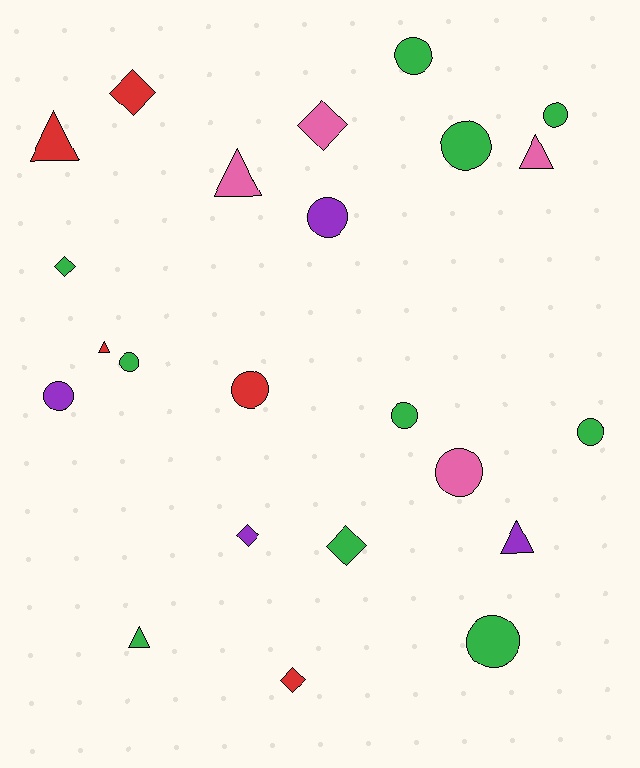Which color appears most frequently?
Green, with 10 objects.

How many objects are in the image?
There are 23 objects.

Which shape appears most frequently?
Circle, with 11 objects.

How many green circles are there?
There are 7 green circles.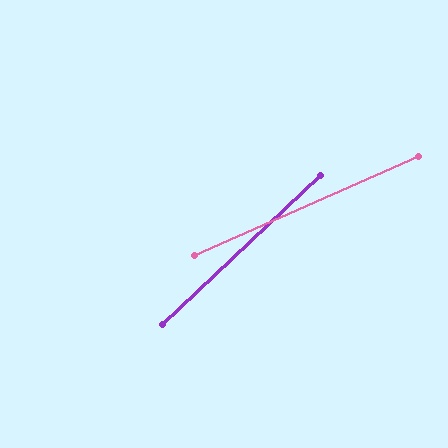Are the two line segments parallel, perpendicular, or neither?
Neither parallel nor perpendicular — they differ by about 20°.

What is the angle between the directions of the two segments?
Approximately 20 degrees.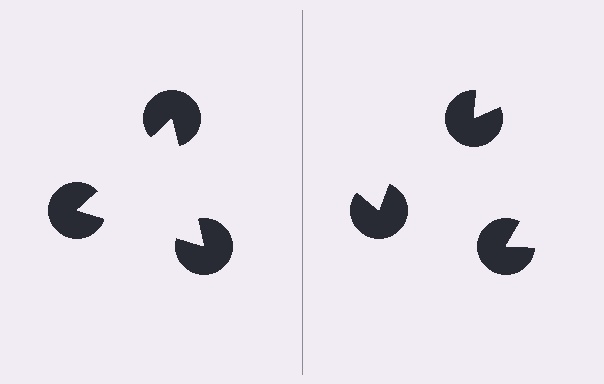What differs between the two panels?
The pac-man discs are positioned identically on both sides; only the wedge orientations differ. On the left they align to a triangle; on the right they are misaligned.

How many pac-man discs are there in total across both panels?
6 — 3 on each side.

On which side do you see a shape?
An illusory triangle appears on the left side. On the right side the wedge cuts are rotated, so no coherent shape forms.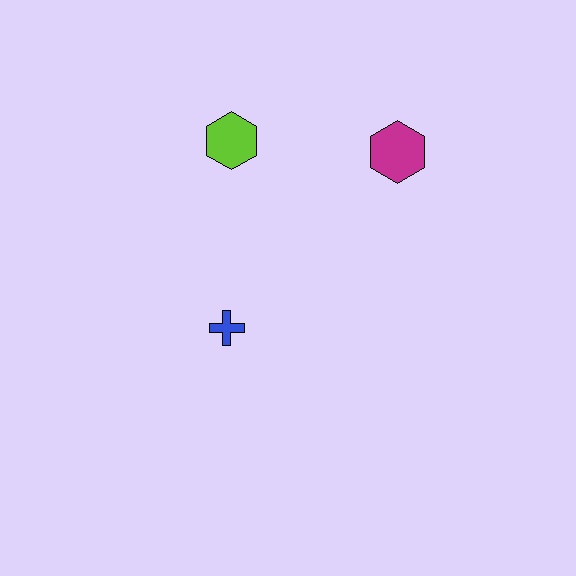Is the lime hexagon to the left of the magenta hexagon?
Yes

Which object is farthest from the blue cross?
The magenta hexagon is farthest from the blue cross.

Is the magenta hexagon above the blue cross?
Yes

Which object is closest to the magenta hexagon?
The lime hexagon is closest to the magenta hexagon.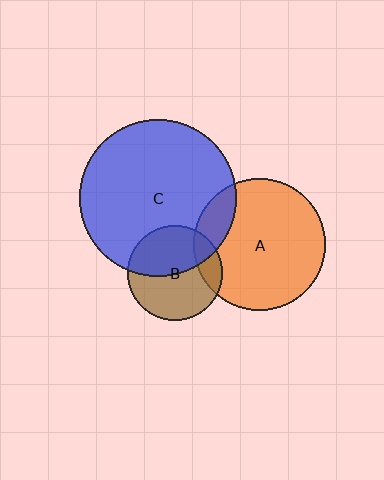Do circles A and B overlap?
Yes.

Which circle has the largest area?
Circle C (blue).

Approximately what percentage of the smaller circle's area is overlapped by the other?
Approximately 15%.